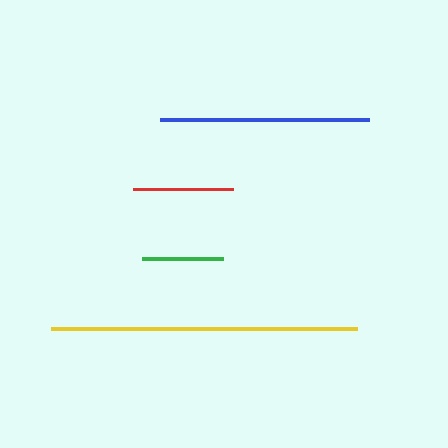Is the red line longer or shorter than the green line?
The red line is longer than the green line.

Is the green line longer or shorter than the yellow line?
The yellow line is longer than the green line.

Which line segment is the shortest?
The green line is the shortest at approximately 81 pixels.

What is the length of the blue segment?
The blue segment is approximately 209 pixels long.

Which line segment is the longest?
The yellow line is the longest at approximately 305 pixels.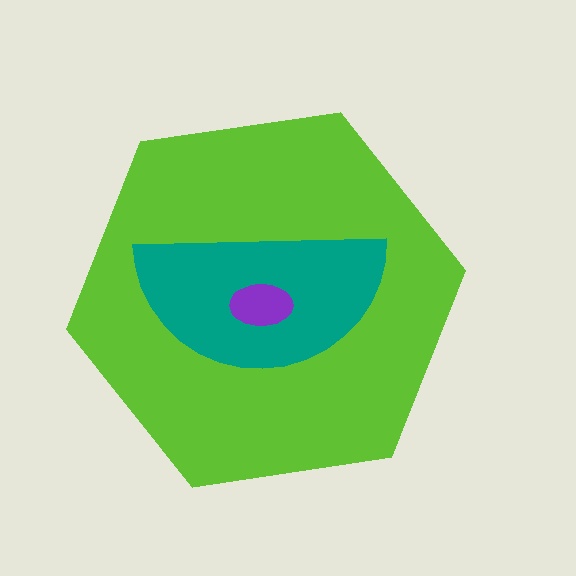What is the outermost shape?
The lime hexagon.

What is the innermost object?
The purple ellipse.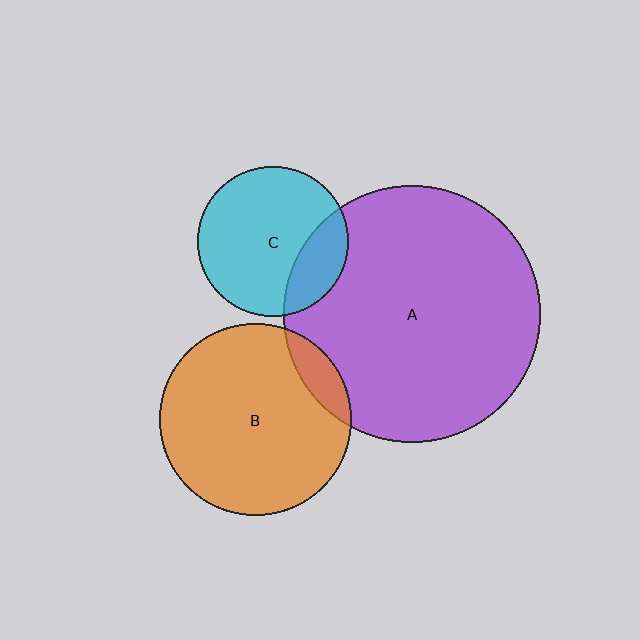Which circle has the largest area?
Circle A (purple).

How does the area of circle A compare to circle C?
Approximately 2.9 times.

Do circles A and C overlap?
Yes.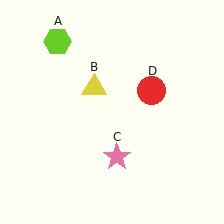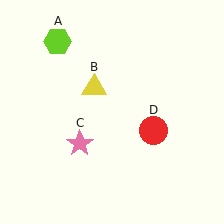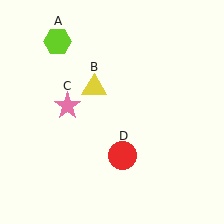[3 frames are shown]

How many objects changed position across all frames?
2 objects changed position: pink star (object C), red circle (object D).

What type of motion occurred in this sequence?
The pink star (object C), red circle (object D) rotated clockwise around the center of the scene.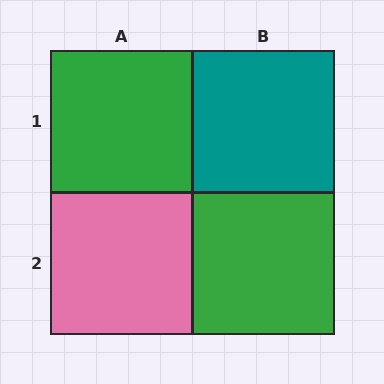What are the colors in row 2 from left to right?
Pink, green.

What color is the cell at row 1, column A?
Green.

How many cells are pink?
1 cell is pink.